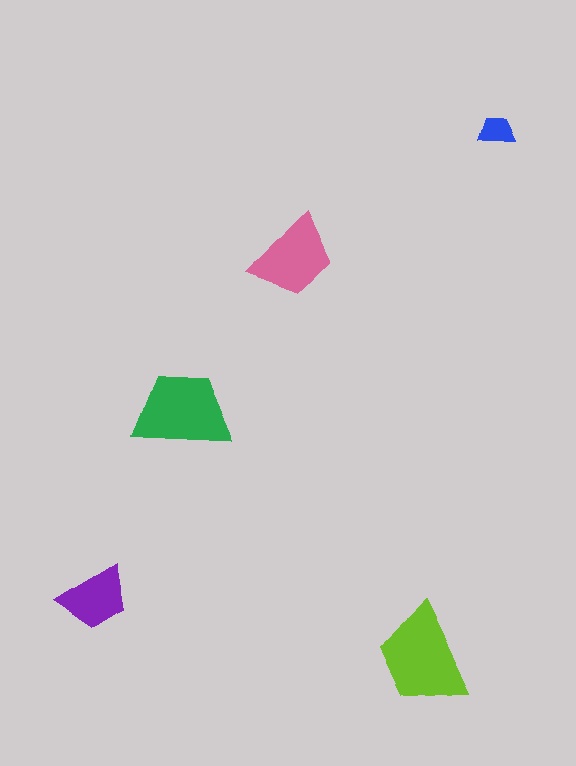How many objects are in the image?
There are 5 objects in the image.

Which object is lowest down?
The lime trapezoid is bottommost.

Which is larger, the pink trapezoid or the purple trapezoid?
The pink one.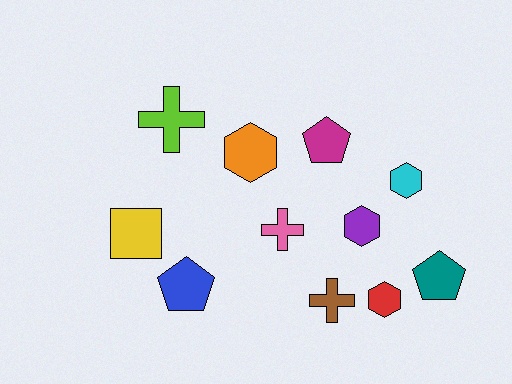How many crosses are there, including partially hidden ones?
There are 3 crosses.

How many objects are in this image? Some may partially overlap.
There are 11 objects.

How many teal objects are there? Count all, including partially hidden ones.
There is 1 teal object.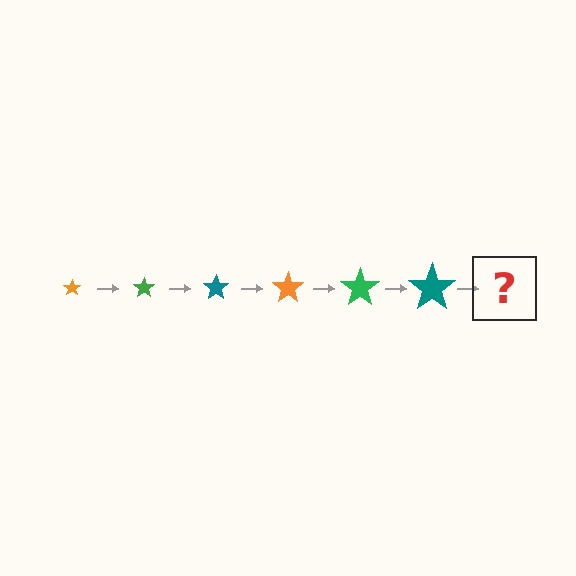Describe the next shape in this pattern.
It should be an orange star, larger than the previous one.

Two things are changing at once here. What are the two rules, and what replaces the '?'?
The two rules are that the star grows larger each step and the color cycles through orange, green, and teal. The '?' should be an orange star, larger than the previous one.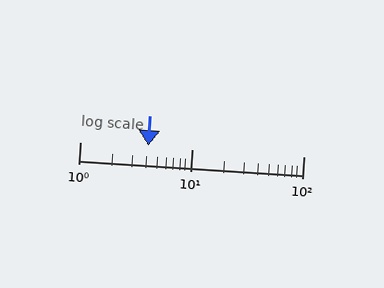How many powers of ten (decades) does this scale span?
The scale spans 2 decades, from 1 to 100.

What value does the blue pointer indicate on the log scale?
The pointer indicates approximately 4.1.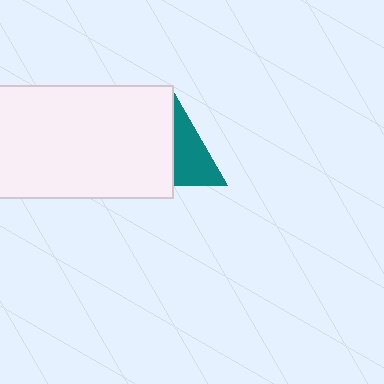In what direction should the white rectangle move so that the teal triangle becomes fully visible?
The white rectangle should move left. That is the shortest direction to clear the overlap and leave the teal triangle fully visible.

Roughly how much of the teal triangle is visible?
About half of it is visible (roughly 52%).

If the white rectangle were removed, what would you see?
You would see the complete teal triangle.